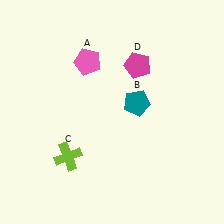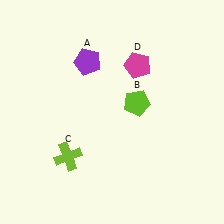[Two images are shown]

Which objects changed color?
A changed from pink to purple. B changed from teal to lime.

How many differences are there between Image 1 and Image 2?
There are 2 differences between the two images.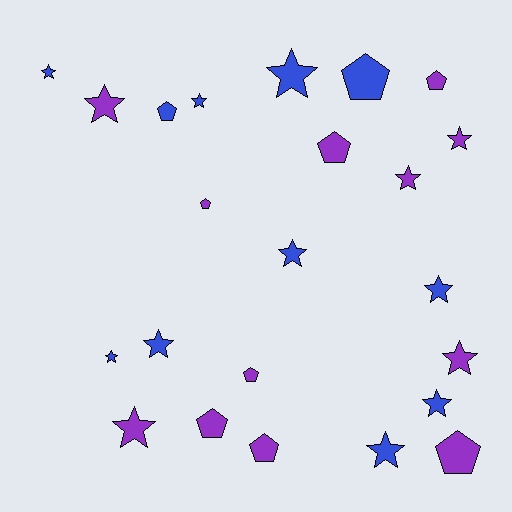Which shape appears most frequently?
Star, with 14 objects.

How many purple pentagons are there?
There are 7 purple pentagons.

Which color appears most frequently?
Purple, with 12 objects.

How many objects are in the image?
There are 23 objects.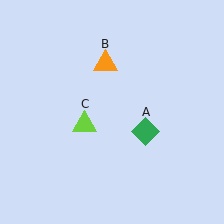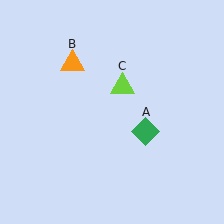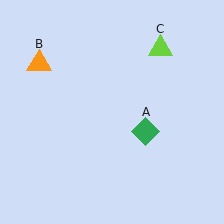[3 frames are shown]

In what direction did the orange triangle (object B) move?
The orange triangle (object B) moved left.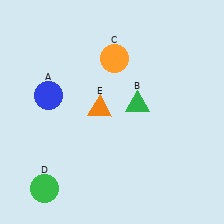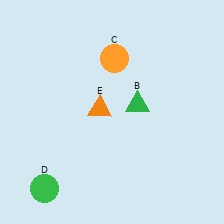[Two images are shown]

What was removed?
The blue circle (A) was removed in Image 2.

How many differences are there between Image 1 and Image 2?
There is 1 difference between the two images.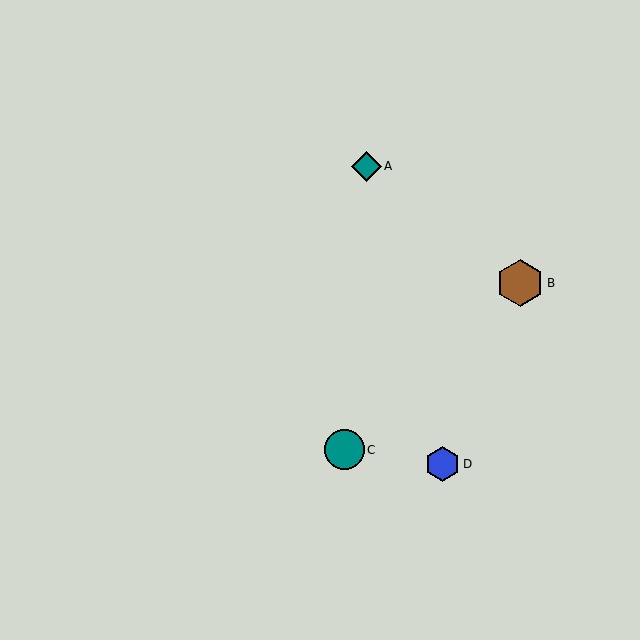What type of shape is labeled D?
Shape D is a blue hexagon.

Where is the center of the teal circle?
The center of the teal circle is at (344, 450).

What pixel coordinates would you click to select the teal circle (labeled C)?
Click at (344, 450) to select the teal circle C.